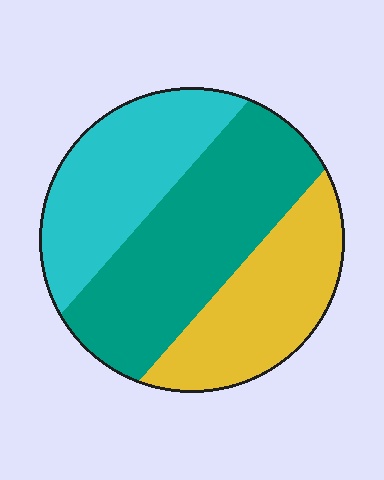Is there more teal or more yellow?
Teal.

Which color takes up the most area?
Teal, at roughly 40%.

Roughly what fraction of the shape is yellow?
Yellow takes up about one quarter (1/4) of the shape.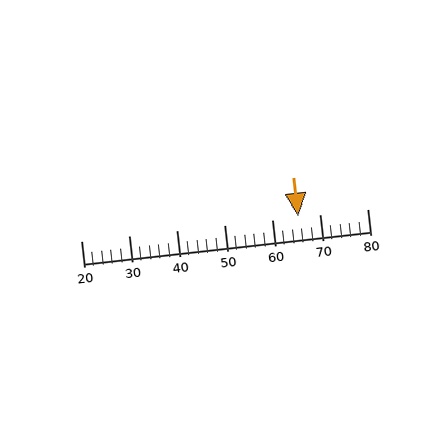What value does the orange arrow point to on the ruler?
The orange arrow points to approximately 66.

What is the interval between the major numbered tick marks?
The major tick marks are spaced 10 units apart.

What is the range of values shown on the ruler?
The ruler shows values from 20 to 80.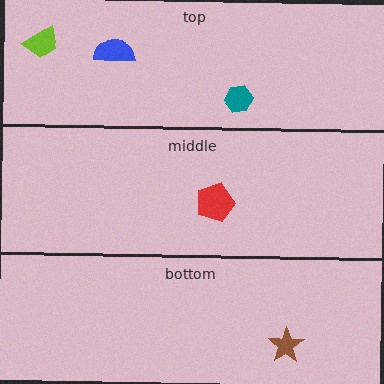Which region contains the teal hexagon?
The top region.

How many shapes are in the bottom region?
1.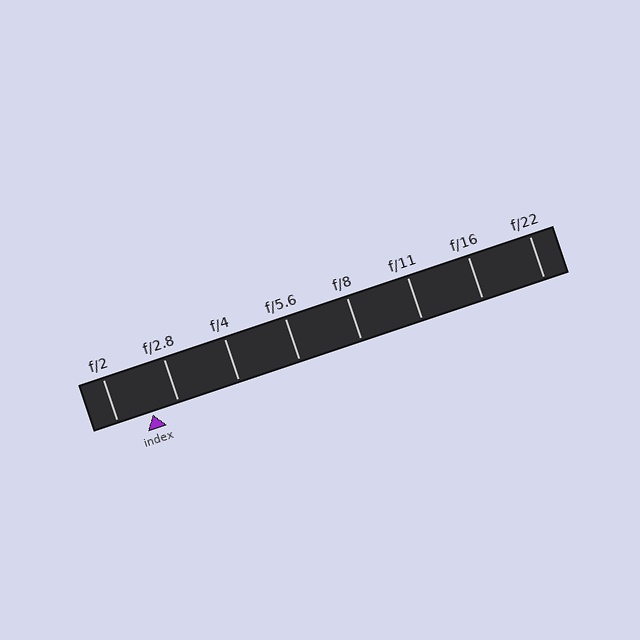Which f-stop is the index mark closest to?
The index mark is closest to f/2.8.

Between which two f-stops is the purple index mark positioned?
The index mark is between f/2 and f/2.8.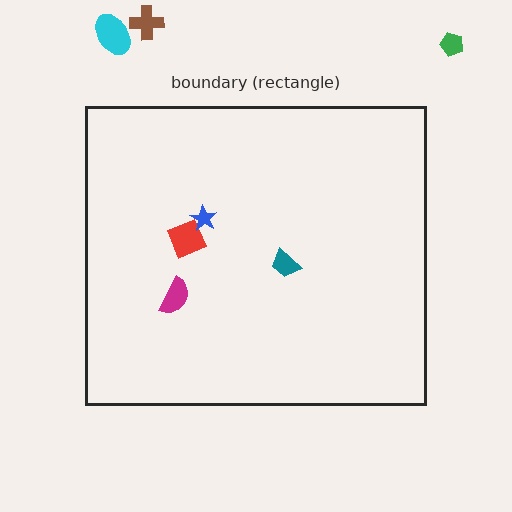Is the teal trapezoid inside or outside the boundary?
Inside.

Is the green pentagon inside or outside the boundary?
Outside.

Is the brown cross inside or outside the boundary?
Outside.